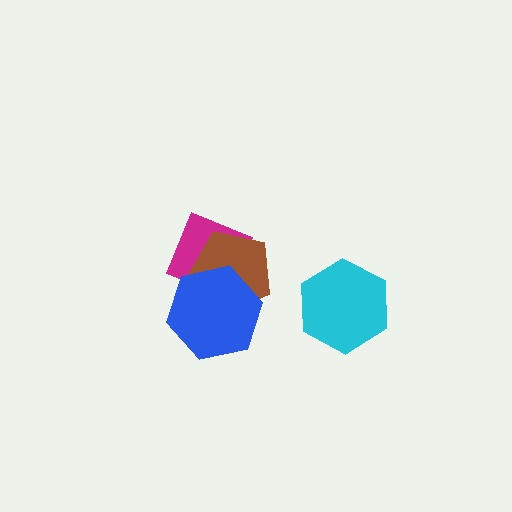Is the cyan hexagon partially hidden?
No, no other shape covers it.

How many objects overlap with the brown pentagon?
2 objects overlap with the brown pentagon.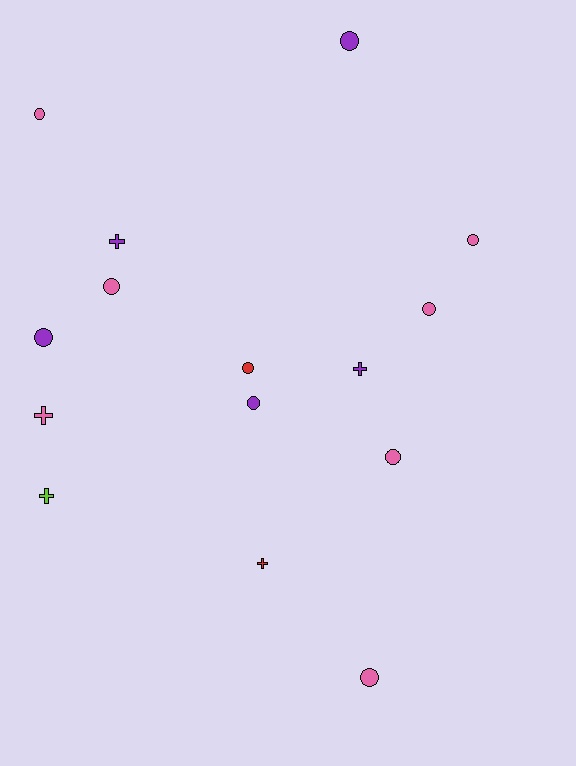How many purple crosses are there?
There are 2 purple crosses.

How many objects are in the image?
There are 15 objects.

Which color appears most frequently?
Pink, with 7 objects.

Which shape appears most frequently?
Circle, with 10 objects.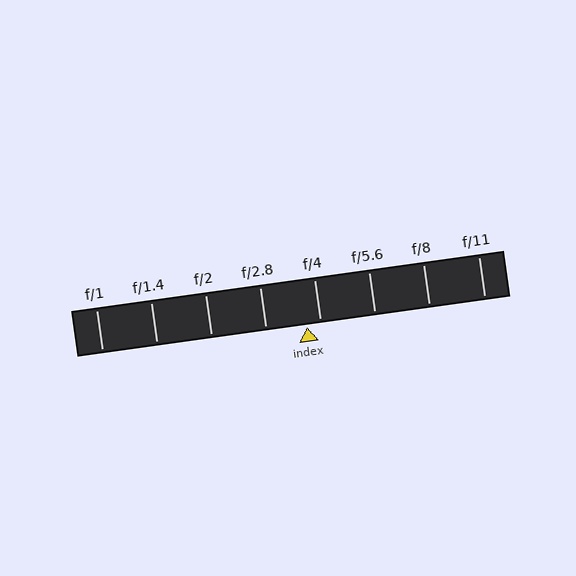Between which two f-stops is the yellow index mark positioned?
The index mark is between f/2.8 and f/4.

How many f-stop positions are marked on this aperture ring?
There are 8 f-stop positions marked.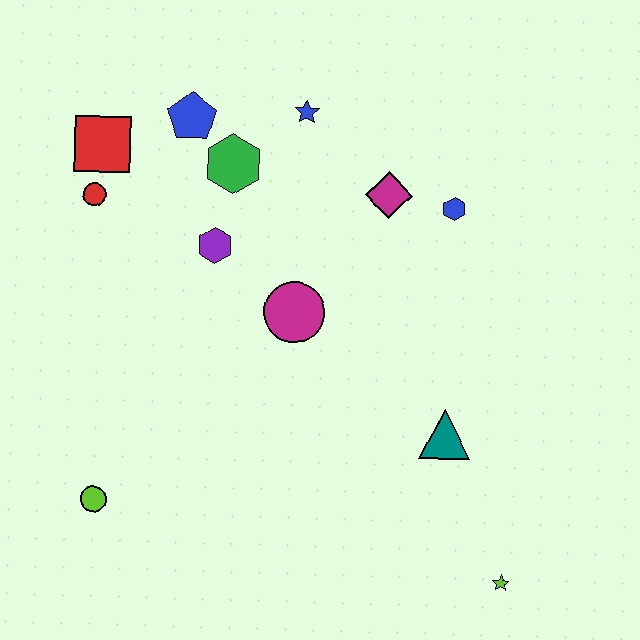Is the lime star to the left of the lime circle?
No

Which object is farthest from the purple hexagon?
The lime star is farthest from the purple hexagon.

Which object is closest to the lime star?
The teal triangle is closest to the lime star.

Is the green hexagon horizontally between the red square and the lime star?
Yes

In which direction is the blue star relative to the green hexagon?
The blue star is to the right of the green hexagon.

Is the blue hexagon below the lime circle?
No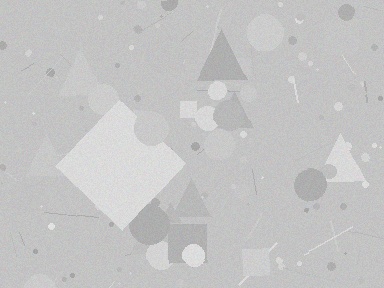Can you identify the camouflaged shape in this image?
The camouflaged shape is a diamond.